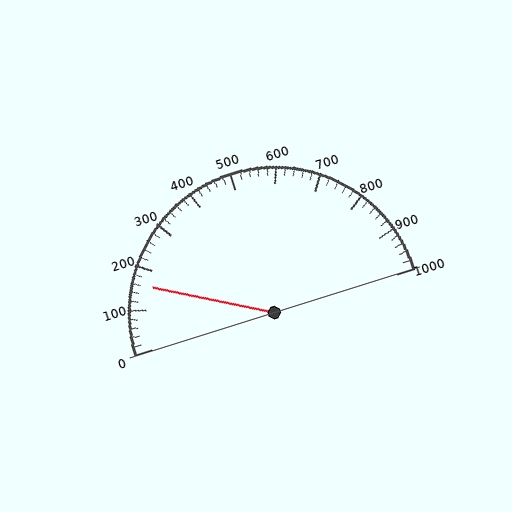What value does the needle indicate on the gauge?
The needle indicates approximately 160.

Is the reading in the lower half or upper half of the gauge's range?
The reading is in the lower half of the range (0 to 1000).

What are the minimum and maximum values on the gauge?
The gauge ranges from 0 to 1000.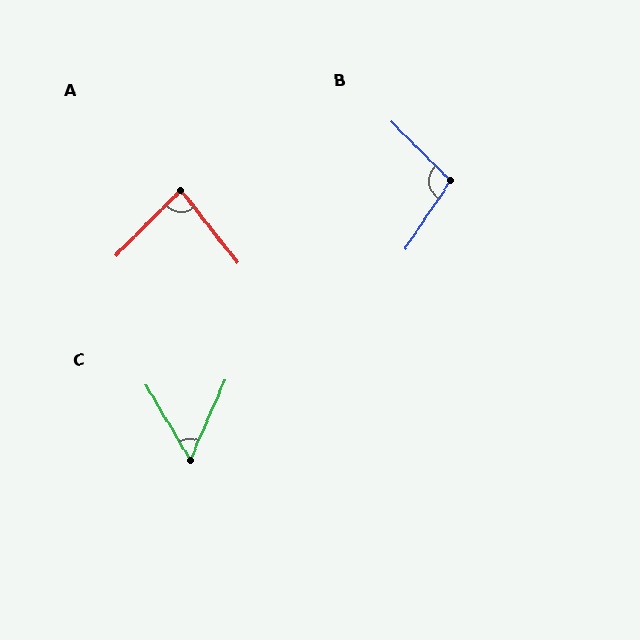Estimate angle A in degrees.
Approximately 83 degrees.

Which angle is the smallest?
C, at approximately 54 degrees.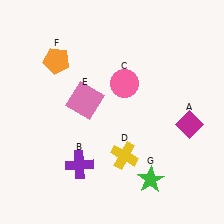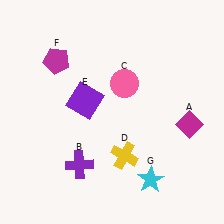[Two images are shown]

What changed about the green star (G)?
In Image 1, G is green. In Image 2, it changed to cyan.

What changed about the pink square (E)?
In Image 1, E is pink. In Image 2, it changed to purple.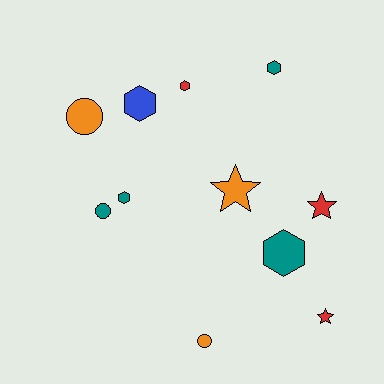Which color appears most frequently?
Teal, with 4 objects.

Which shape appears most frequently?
Hexagon, with 5 objects.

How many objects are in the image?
There are 11 objects.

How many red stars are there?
There are 2 red stars.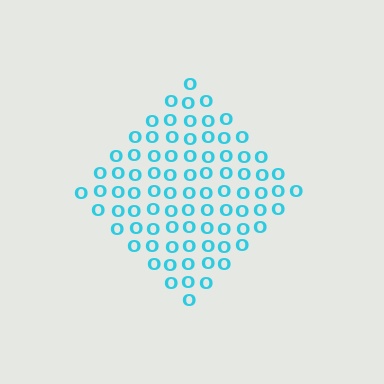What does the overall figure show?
The overall figure shows a diamond.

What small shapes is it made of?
It is made of small letter O's.